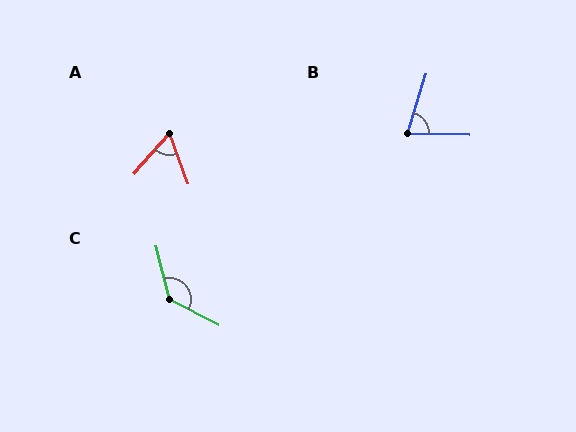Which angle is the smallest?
A, at approximately 62 degrees.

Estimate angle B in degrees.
Approximately 74 degrees.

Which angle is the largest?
C, at approximately 131 degrees.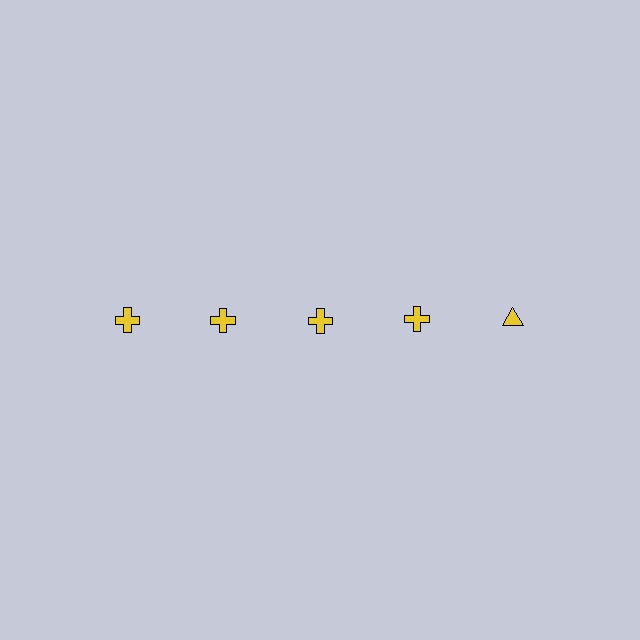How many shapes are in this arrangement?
There are 5 shapes arranged in a grid pattern.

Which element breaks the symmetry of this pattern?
The yellow triangle in the top row, rightmost column breaks the symmetry. All other shapes are yellow crosses.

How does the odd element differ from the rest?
It has a different shape: triangle instead of cross.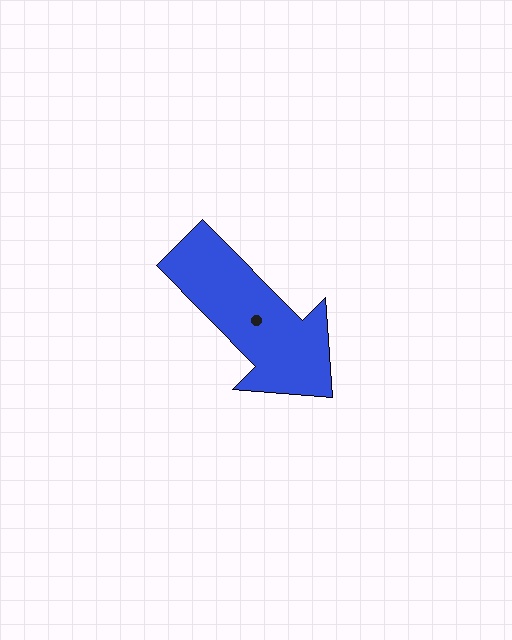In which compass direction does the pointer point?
Southeast.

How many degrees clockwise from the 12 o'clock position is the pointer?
Approximately 135 degrees.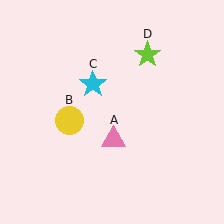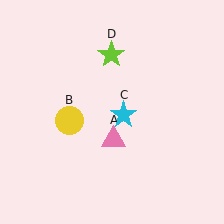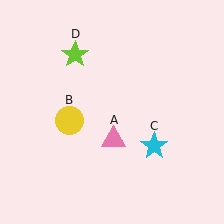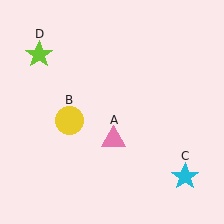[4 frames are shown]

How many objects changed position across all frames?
2 objects changed position: cyan star (object C), lime star (object D).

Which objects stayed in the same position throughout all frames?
Pink triangle (object A) and yellow circle (object B) remained stationary.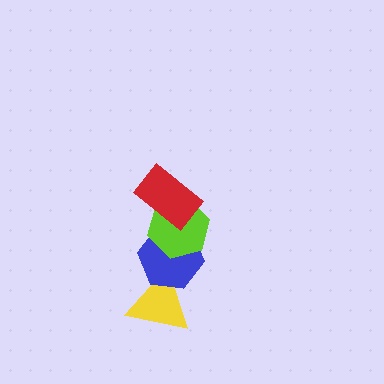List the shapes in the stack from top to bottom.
From top to bottom: the red rectangle, the lime hexagon, the blue hexagon, the yellow triangle.